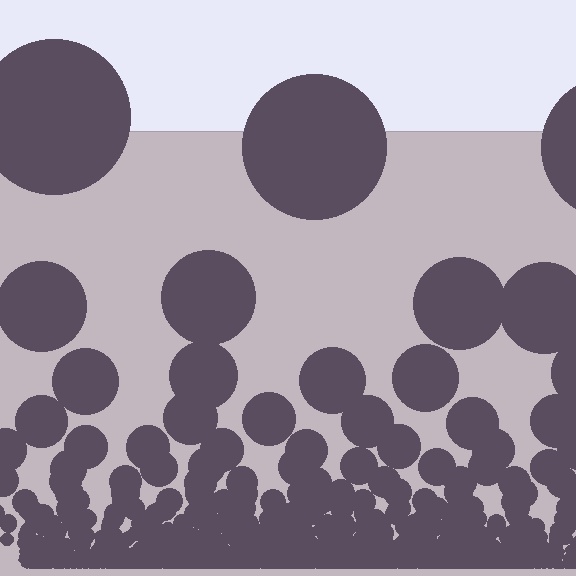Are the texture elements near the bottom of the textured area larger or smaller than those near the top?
Smaller. The gradient is inverted — elements near the bottom are smaller and denser.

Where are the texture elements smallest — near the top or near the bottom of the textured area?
Near the bottom.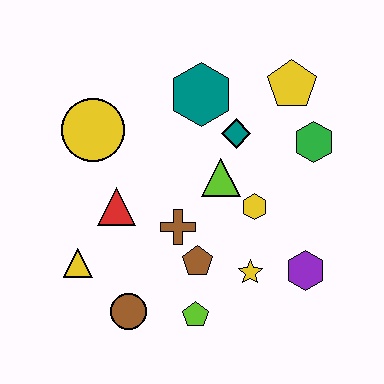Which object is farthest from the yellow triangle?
The yellow pentagon is farthest from the yellow triangle.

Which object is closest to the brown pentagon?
The brown cross is closest to the brown pentagon.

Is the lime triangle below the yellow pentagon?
Yes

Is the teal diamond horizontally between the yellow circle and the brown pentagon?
No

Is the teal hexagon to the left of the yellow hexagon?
Yes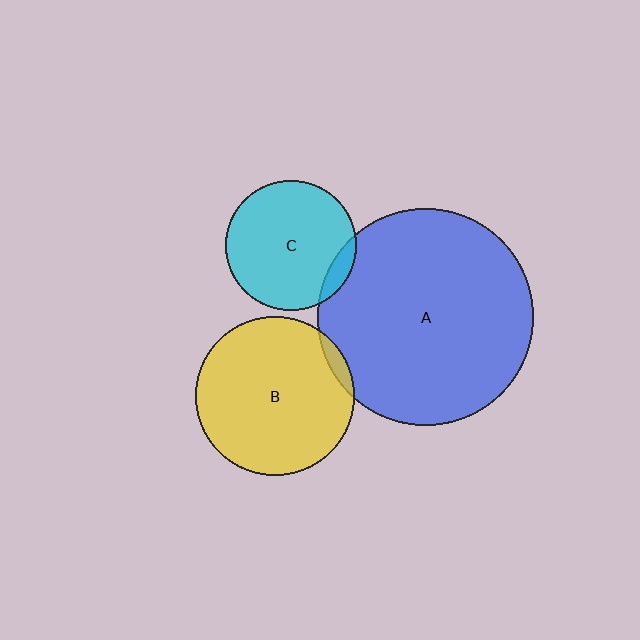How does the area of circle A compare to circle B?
Approximately 1.8 times.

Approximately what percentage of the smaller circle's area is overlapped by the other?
Approximately 5%.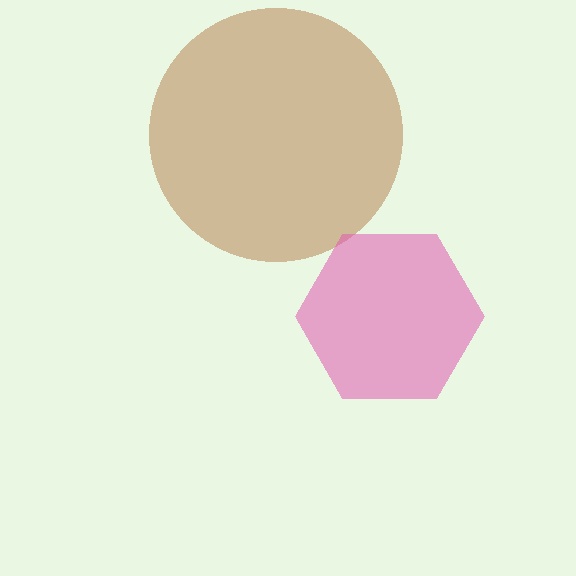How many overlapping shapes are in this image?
There are 2 overlapping shapes in the image.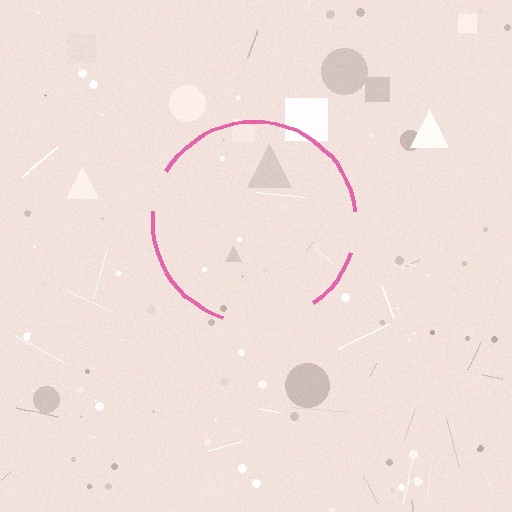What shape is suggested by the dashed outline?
The dashed outline suggests a circle.